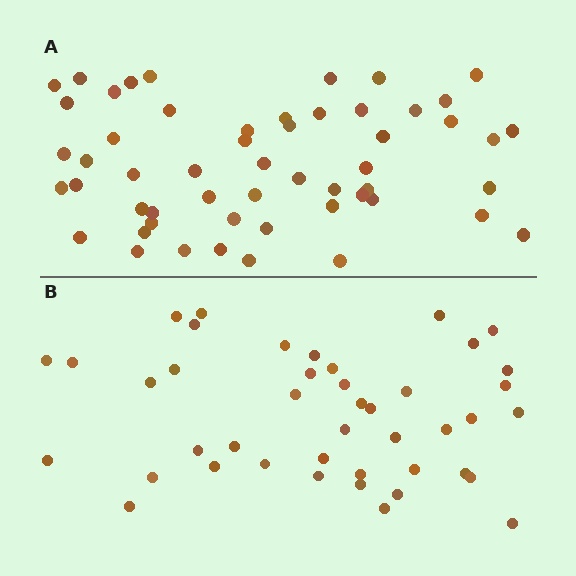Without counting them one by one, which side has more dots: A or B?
Region A (the top region) has more dots.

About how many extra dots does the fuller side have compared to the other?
Region A has roughly 12 or so more dots than region B.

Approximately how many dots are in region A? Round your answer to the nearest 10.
About 50 dots. (The exact count is 54, which rounds to 50.)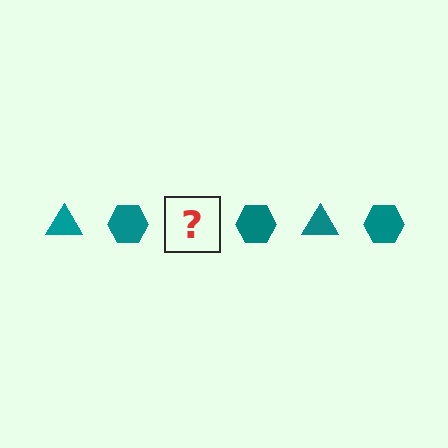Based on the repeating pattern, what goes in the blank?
The blank should be a teal triangle.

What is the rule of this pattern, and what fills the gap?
The rule is that the pattern cycles through triangle, hexagon shapes in teal. The gap should be filled with a teal triangle.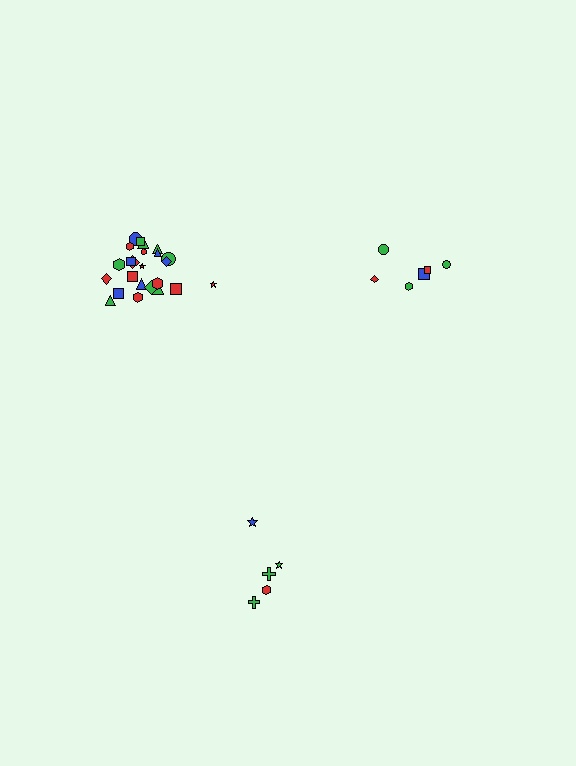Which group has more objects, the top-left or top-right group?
The top-left group.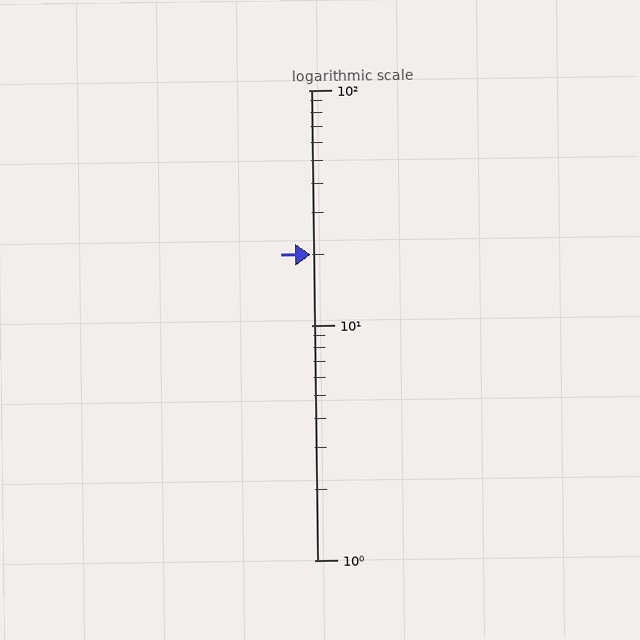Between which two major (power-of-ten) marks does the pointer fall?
The pointer is between 10 and 100.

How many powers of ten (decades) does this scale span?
The scale spans 2 decades, from 1 to 100.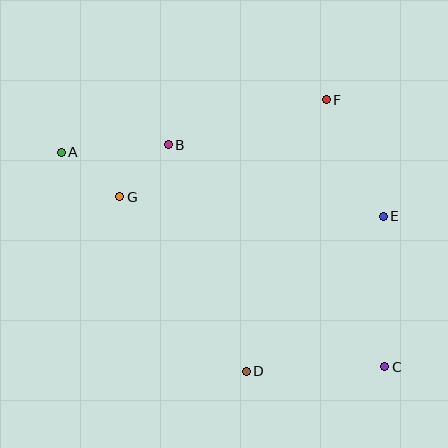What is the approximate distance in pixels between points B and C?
The distance between B and C is approximately 310 pixels.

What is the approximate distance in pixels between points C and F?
The distance between C and F is approximately 274 pixels.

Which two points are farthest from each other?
Points A and C are farthest from each other.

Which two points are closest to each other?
Points B and G are closest to each other.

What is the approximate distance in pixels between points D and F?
The distance between D and F is approximately 283 pixels.